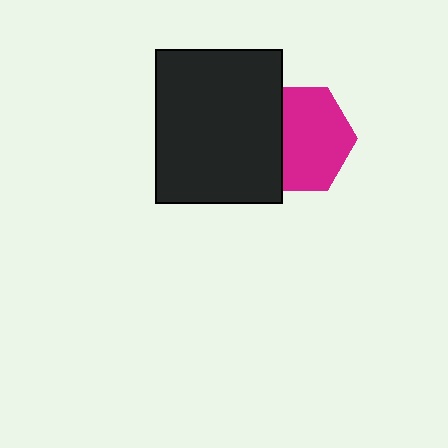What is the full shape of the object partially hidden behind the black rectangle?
The partially hidden object is a magenta hexagon.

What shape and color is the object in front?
The object in front is a black rectangle.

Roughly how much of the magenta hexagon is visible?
Most of it is visible (roughly 66%).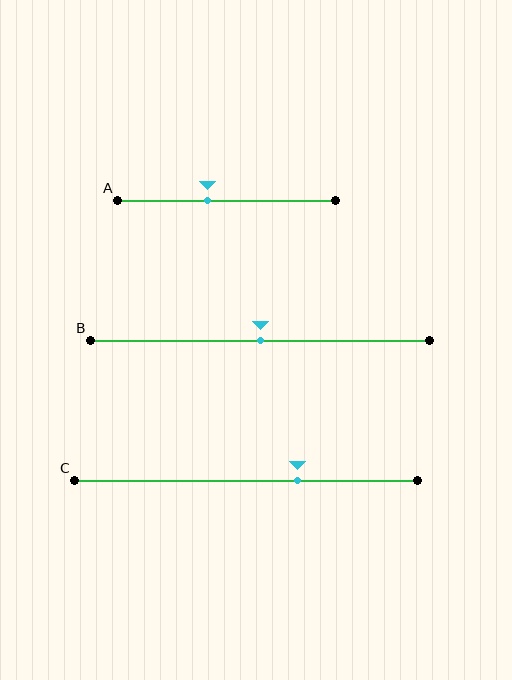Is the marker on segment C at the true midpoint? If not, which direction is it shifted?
No, the marker on segment C is shifted to the right by about 15% of the segment length.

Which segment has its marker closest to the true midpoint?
Segment B has its marker closest to the true midpoint.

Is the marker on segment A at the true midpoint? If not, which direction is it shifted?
No, the marker on segment A is shifted to the left by about 9% of the segment length.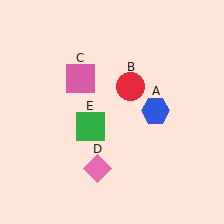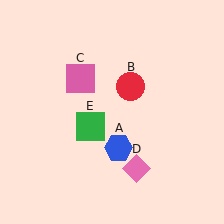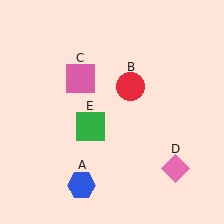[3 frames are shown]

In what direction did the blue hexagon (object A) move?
The blue hexagon (object A) moved down and to the left.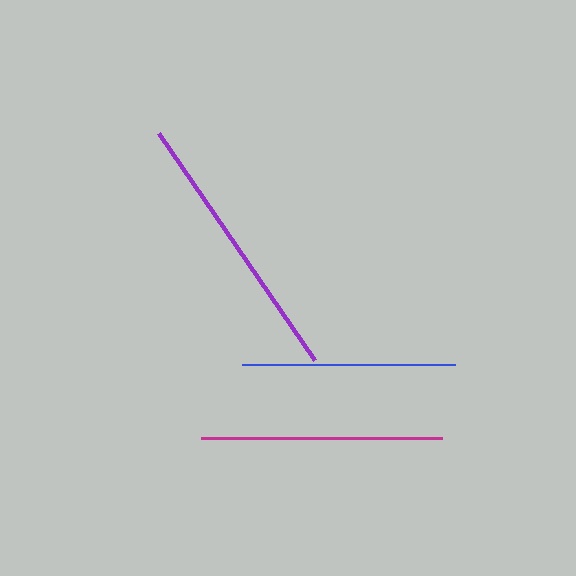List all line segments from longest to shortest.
From longest to shortest: purple, magenta, blue.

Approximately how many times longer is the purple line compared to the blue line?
The purple line is approximately 1.3 times the length of the blue line.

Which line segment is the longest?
The purple line is the longest at approximately 275 pixels.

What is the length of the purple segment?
The purple segment is approximately 275 pixels long.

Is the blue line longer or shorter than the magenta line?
The magenta line is longer than the blue line.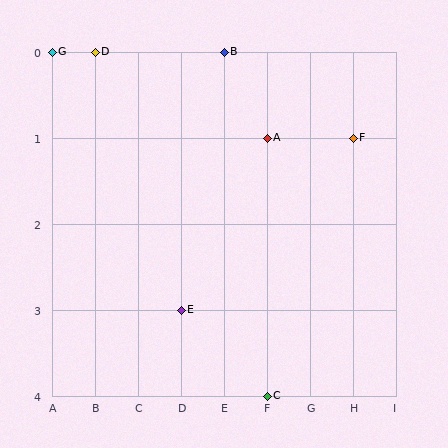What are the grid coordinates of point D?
Point D is at grid coordinates (B, 0).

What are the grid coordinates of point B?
Point B is at grid coordinates (E, 0).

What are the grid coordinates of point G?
Point G is at grid coordinates (A, 0).